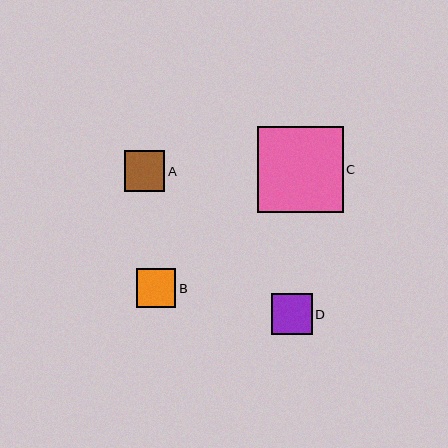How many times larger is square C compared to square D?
Square C is approximately 2.1 times the size of square D.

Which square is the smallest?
Square B is the smallest with a size of approximately 39 pixels.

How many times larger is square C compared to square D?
Square C is approximately 2.1 times the size of square D.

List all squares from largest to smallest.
From largest to smallest: C, D, A, B.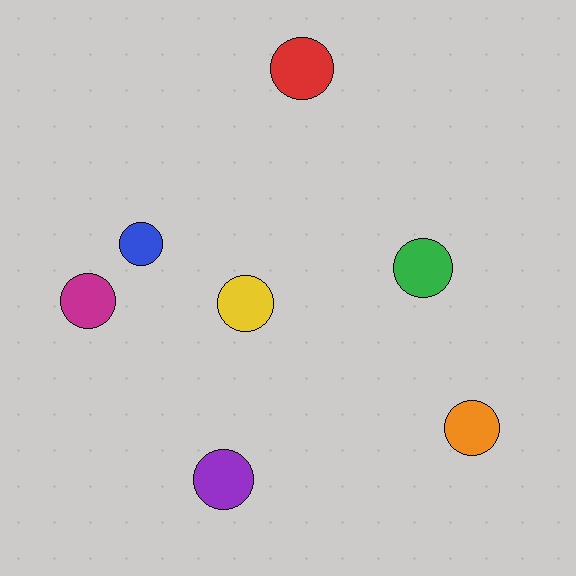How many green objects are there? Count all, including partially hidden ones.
There is 1 green object.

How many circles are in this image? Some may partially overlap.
There are 7 circles.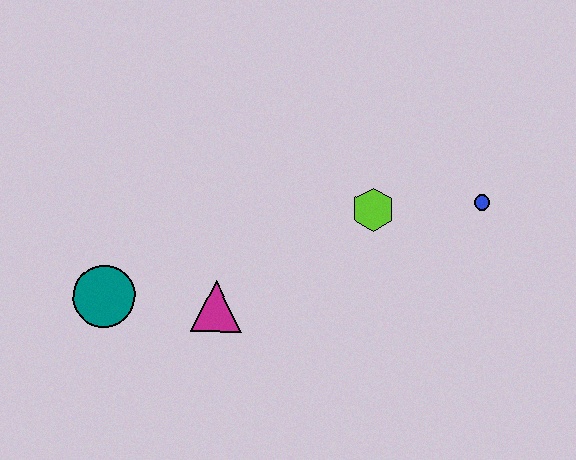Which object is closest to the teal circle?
The magenta triangle is closest to the teal circle.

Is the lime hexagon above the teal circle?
Yes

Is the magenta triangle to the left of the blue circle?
Yes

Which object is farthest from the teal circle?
The blue circle is farthest from the teal circle.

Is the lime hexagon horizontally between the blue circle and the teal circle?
Yes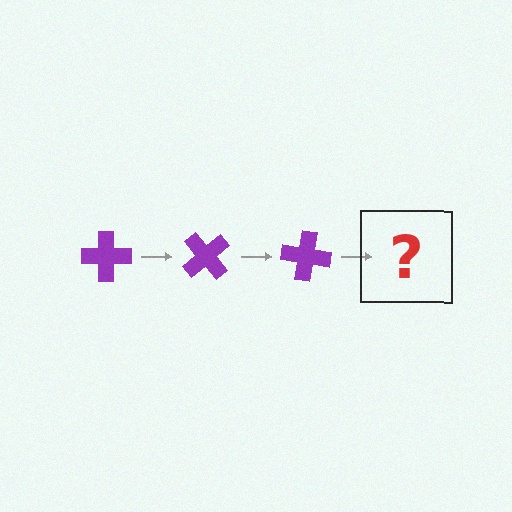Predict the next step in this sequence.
The next step is a purple cross rotated 150 degrees.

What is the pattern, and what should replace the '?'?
The pattern is that the cross rotates 50 degrees each step. The '?' should be a purple cross rotated 150 degrees.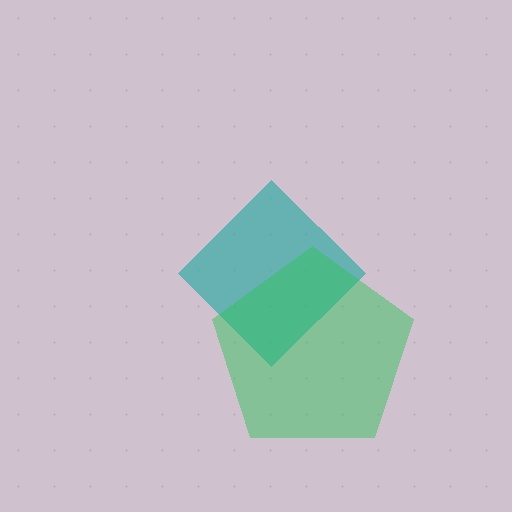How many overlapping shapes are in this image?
There are 2 overlapping shapes in the image.